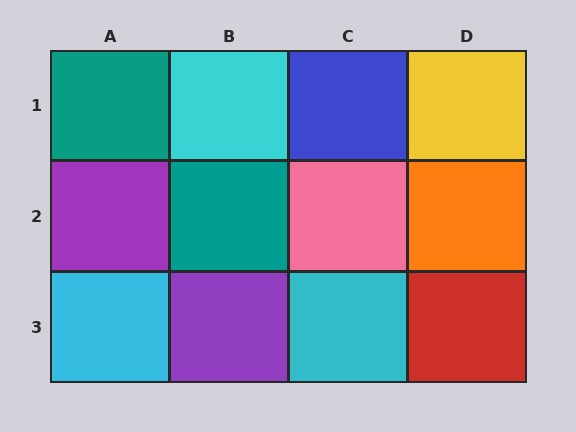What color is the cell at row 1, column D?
Yellow.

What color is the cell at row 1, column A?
Teal.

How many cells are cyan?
3 cells are cyan.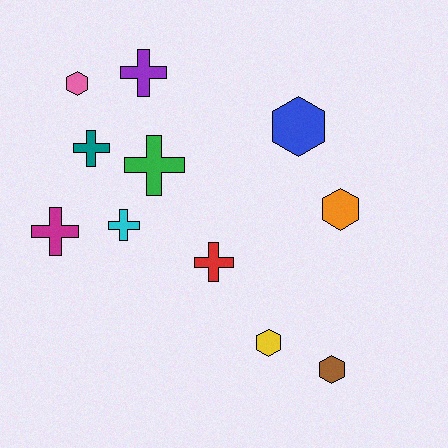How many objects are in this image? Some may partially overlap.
There are 11 objects.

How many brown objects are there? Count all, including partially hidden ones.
There is 1 brown object.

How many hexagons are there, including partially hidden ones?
There are 5 hexagons.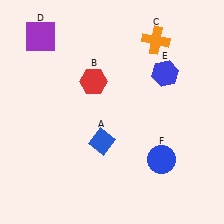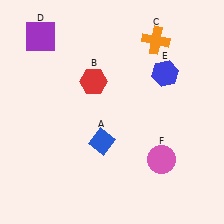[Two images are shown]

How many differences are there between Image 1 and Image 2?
There is 1 difference between the two images.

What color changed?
The circle (F) changed from blue in Image 1 to pink in Image 2.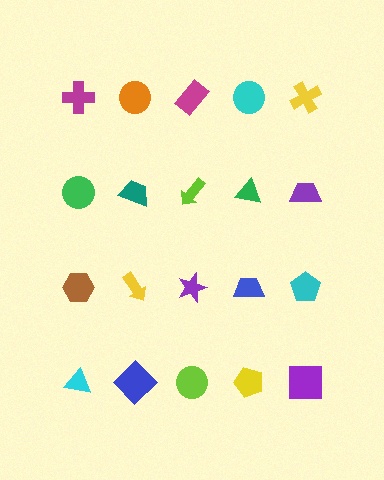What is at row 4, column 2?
A blue diamond.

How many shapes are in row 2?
5 shapes.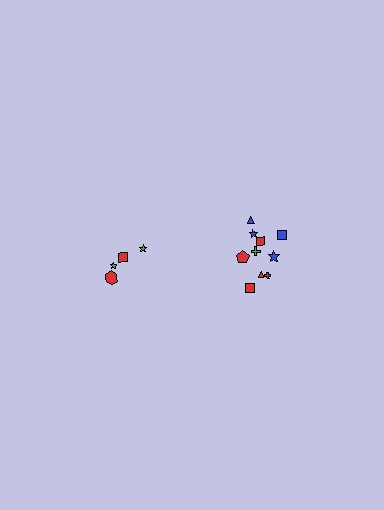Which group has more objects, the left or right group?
The right group.